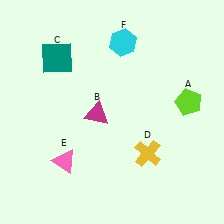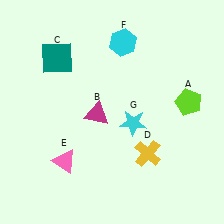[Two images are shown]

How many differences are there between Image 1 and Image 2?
There is 1 difference between the two images.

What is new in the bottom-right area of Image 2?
A cyan star (G) was added in the bottom-right area of Image 2.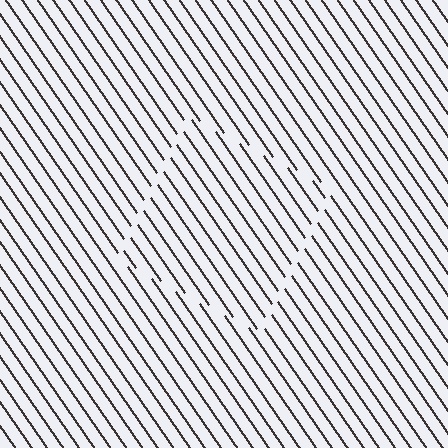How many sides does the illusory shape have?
4 sides — the line-ends trace a square.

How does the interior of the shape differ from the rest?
The interior of the shape contains the same grating, shifted by half a period — the contour is defined by the phase discontinuity where line-ends from the inner and outer gratings abut.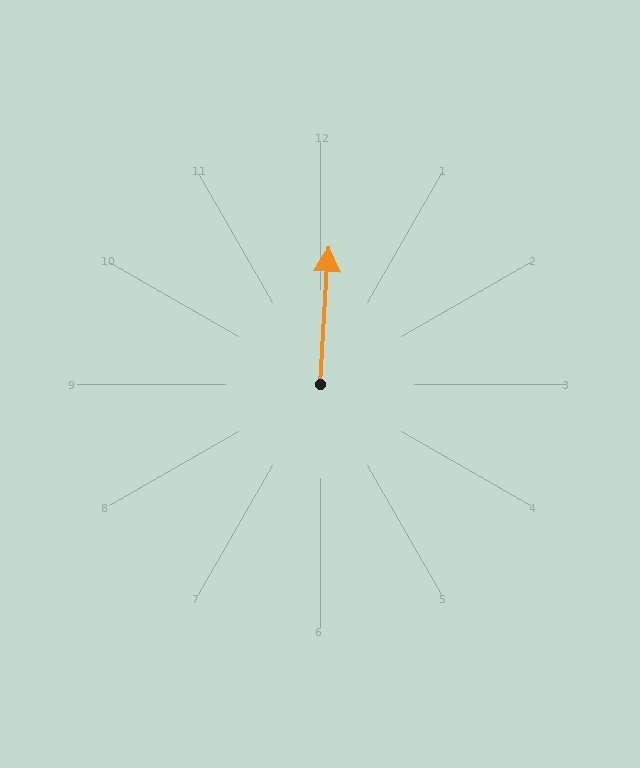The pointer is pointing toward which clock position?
Roughly 12 o'clock.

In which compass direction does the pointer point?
North.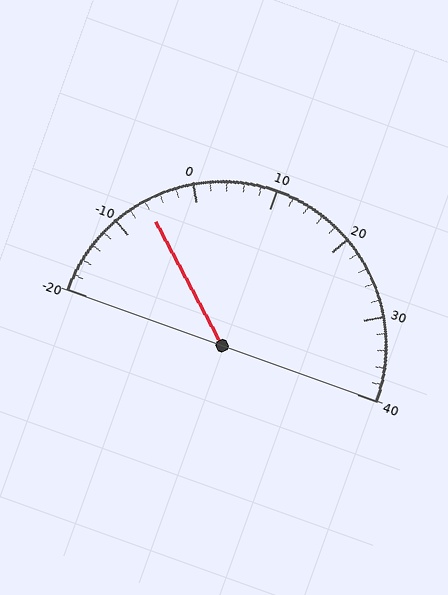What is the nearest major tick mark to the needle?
The nearest major tick mark is -10.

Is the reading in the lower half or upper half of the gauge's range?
The reading is in the lower half of the range (-20 to 40).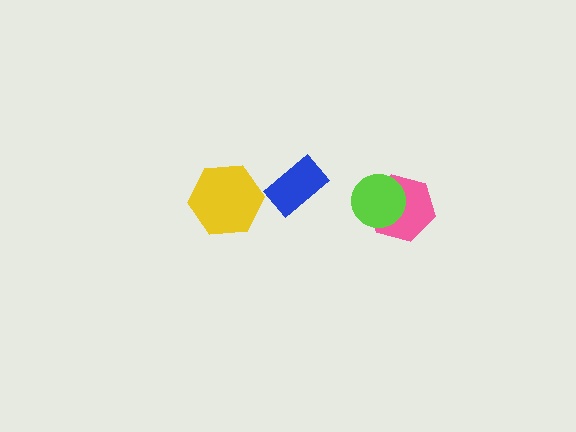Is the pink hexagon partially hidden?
Yes, it is partially covered by another shape.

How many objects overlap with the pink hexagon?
1 object overlaps with the pink hexagon.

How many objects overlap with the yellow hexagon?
0 objects overlap with the yellow hexagon.